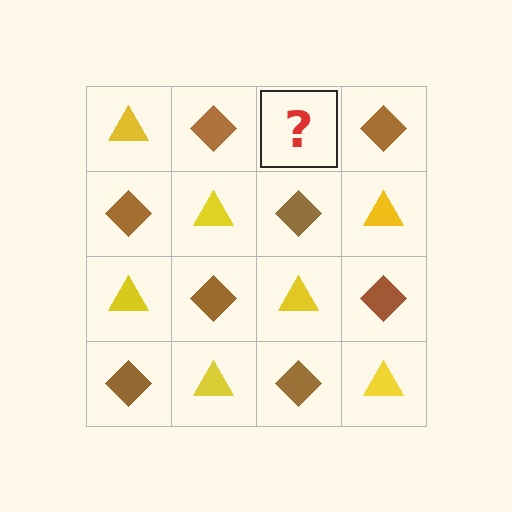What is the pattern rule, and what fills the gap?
The rule is that it alternates yellow triangle and brown diamond in a checkerboard pattern. The gap should be filled with a yellow triangle.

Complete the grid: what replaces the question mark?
The question mark should be replaced with a yellow triangle.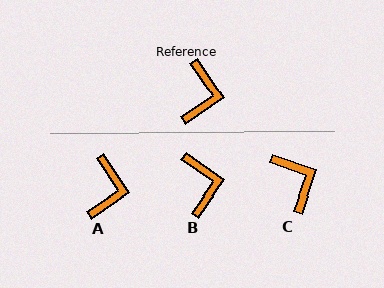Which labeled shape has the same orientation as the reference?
A.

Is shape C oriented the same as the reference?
No, it is off by about 37 degrees.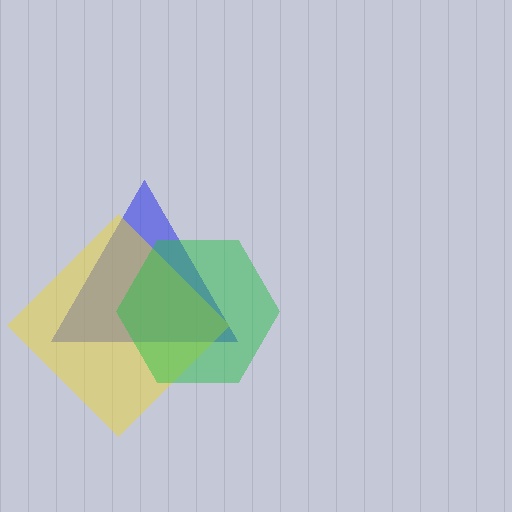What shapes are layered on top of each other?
The layered shapes are: a blue triangle, a yellow diamond, a green hexagon.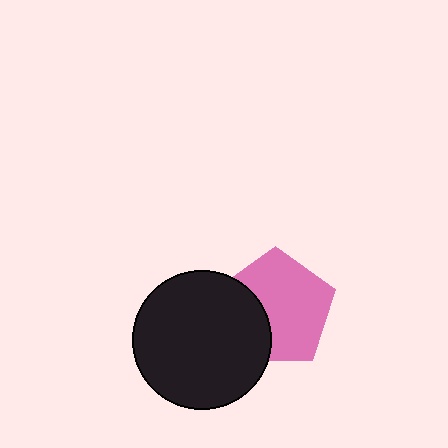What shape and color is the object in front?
The object in front is a black circle.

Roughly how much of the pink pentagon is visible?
Most of it is visible (roughly 68%).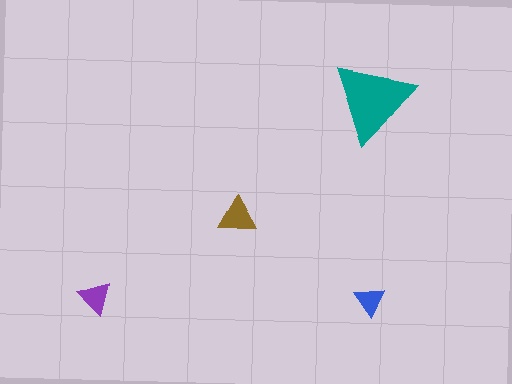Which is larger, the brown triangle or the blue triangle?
The brown one.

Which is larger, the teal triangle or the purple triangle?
The teal one.